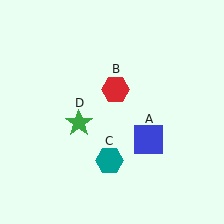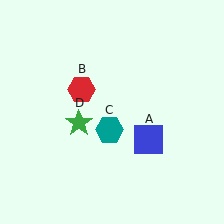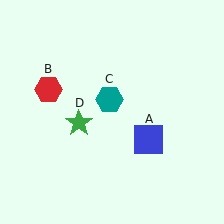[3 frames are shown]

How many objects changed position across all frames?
2 objects changed position: red hexagon (object B), teal hexagon (object C).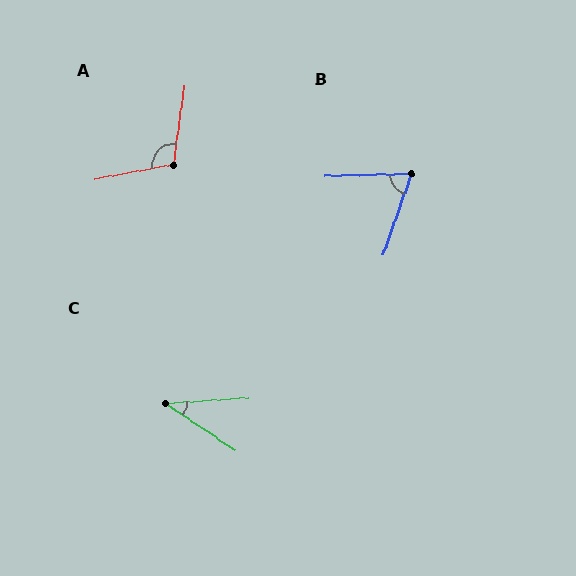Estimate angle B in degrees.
Approximately 69 degrees.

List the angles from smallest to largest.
C (38°), B (69°), A (109°).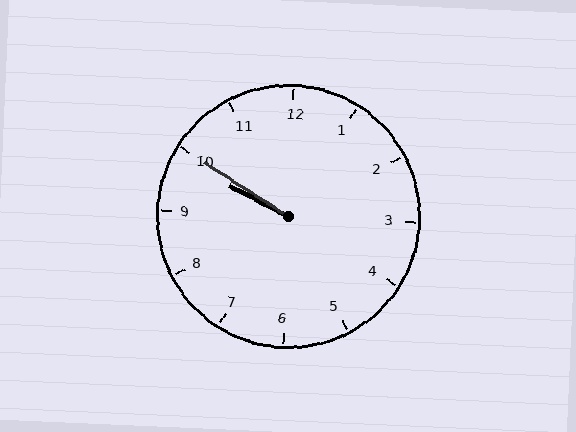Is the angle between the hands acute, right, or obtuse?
It is acute.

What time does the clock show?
9:50.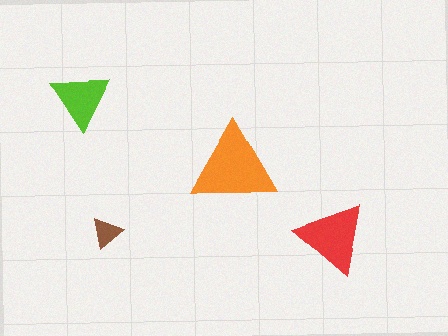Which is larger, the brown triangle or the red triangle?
The red one.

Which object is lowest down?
The red triangle is bottommost.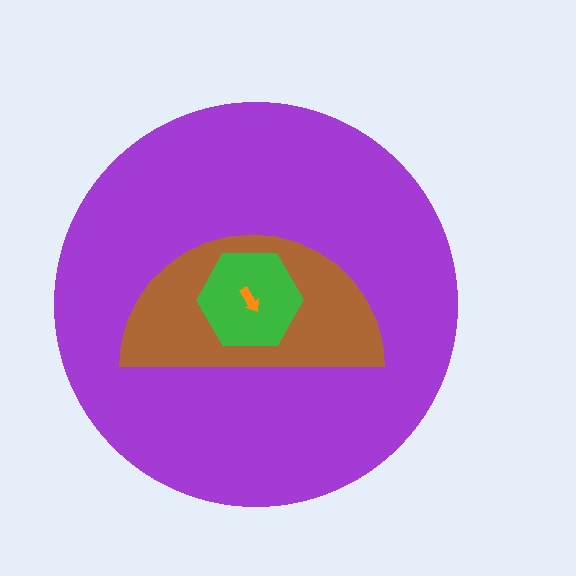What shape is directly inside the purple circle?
The brown semicircle.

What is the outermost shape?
The purple circle.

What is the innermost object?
The orange arrow.